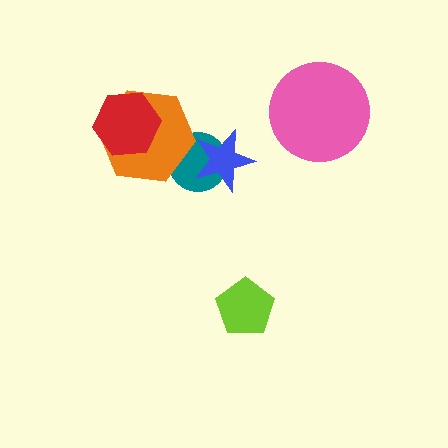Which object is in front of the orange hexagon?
The red hexagon is in front of the orange hexagon.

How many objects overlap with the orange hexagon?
2 objects overlap with the orange hexagon.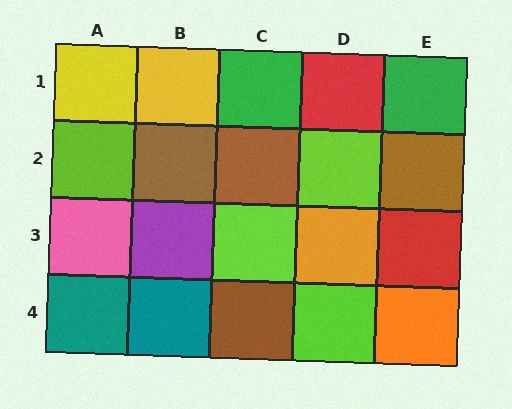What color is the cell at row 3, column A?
Pink.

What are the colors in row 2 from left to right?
Lime, brown, brown, lime, brown.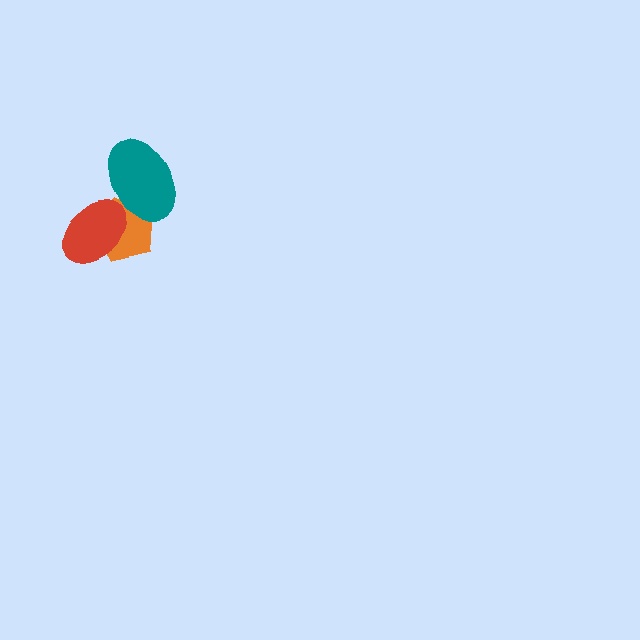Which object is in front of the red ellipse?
The teal ellipse is in front of the red ellipse.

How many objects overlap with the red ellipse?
2 objects overlap with the red ellipse.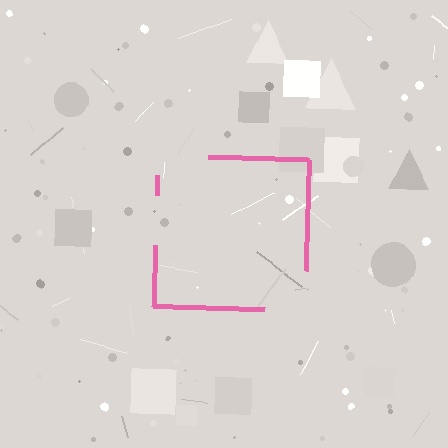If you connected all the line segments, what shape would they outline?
They would outline a square.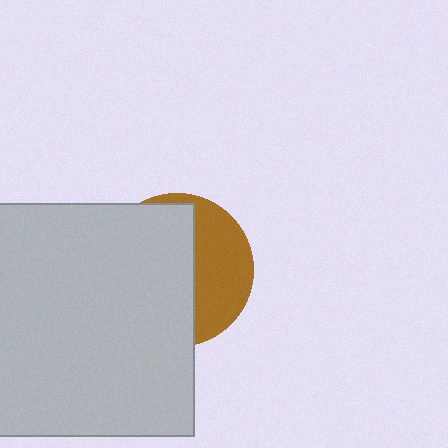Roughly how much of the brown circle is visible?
A small part of it is visible (roughly 37%).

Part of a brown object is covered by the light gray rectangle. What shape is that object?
It is a circle.